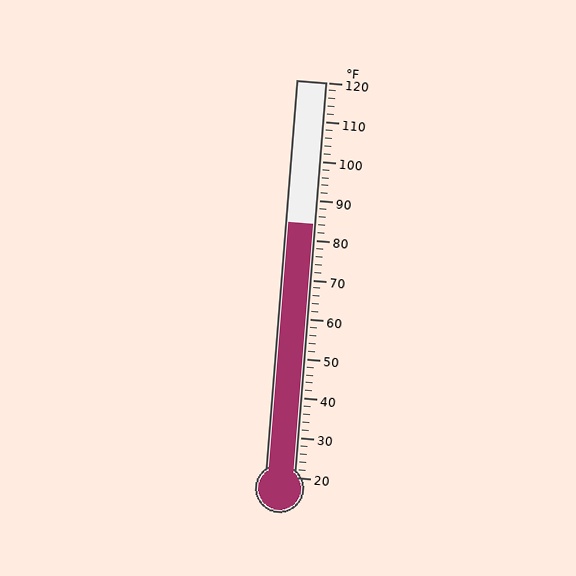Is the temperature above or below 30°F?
The temperature is above 30°F.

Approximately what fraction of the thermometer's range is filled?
The thermometer is filled to approximately 65% of its range.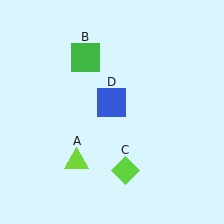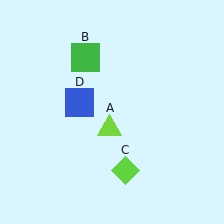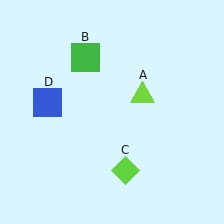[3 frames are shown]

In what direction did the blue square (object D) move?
The blue square (object D) moved left.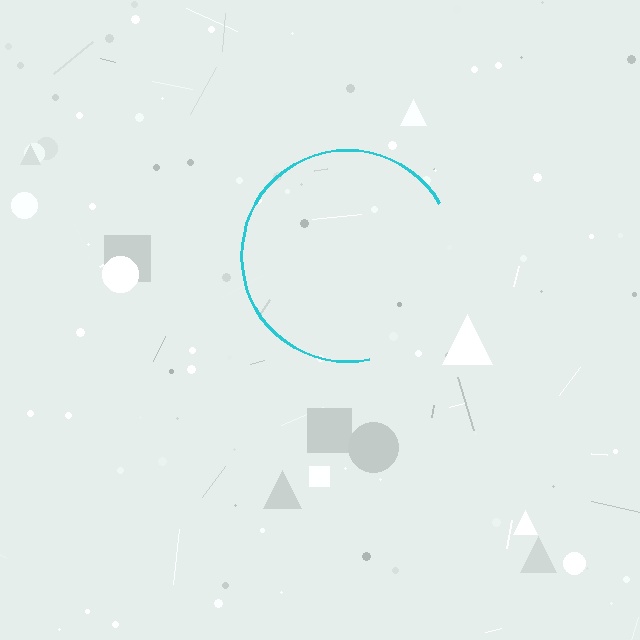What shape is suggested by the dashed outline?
The dashed outline suggests a circle.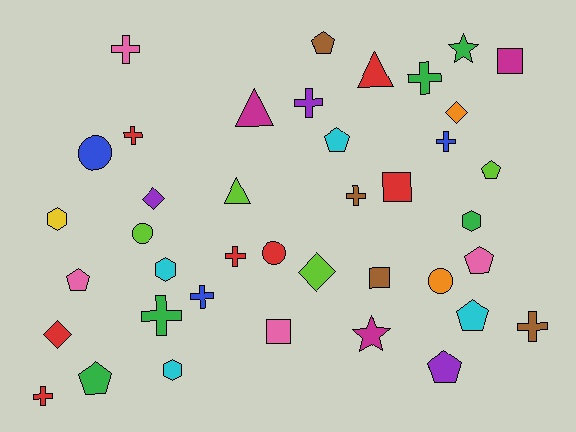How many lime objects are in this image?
There are 4 lime objects.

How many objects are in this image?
There are 40 objects.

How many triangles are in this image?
There are 3 triangles.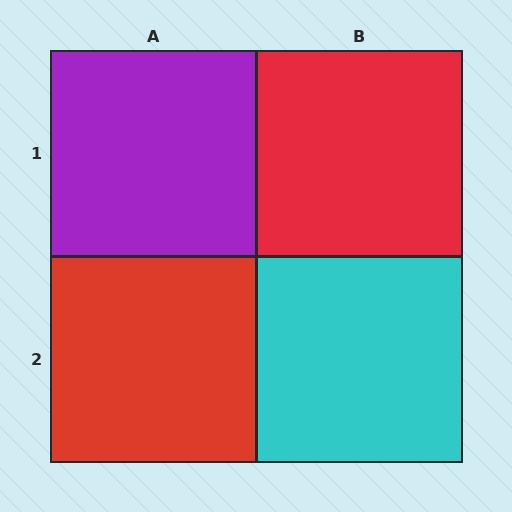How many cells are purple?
1 cell is purple.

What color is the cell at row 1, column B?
Red.